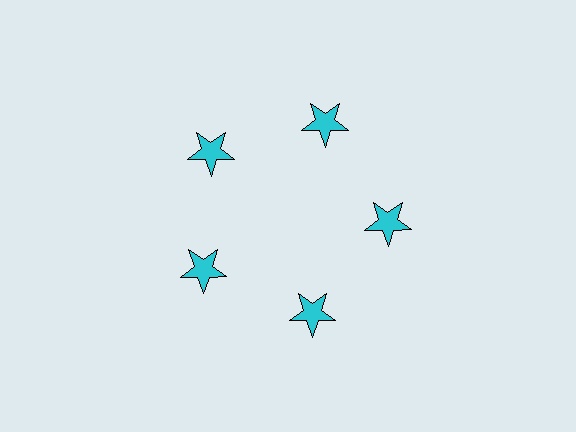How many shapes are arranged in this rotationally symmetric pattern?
There are 5 shapes, arranged in 5 groups of 1.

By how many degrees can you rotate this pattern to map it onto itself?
The pattern maps onto itself every 72 degrees of rotation.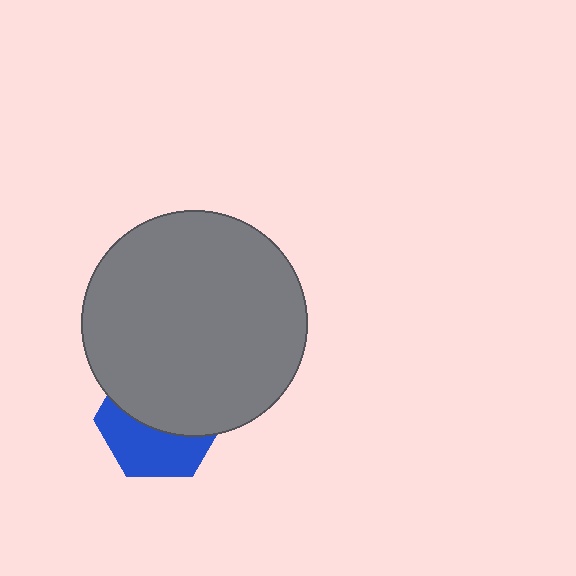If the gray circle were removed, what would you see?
You would see the complete blue hexagon.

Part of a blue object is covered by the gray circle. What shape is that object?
It is a hexagon.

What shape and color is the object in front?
The object in front is a gray circle.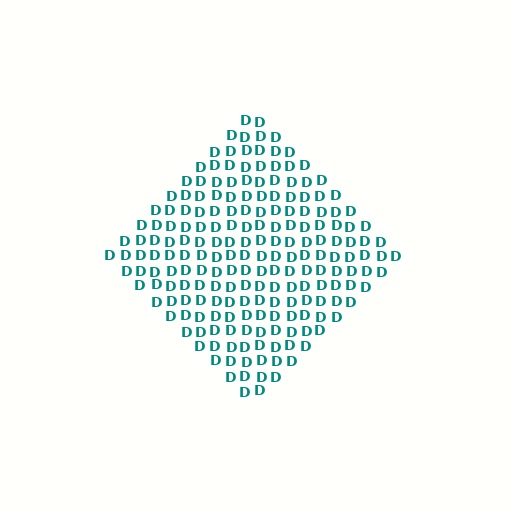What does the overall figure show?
The overall figure shows a diamond.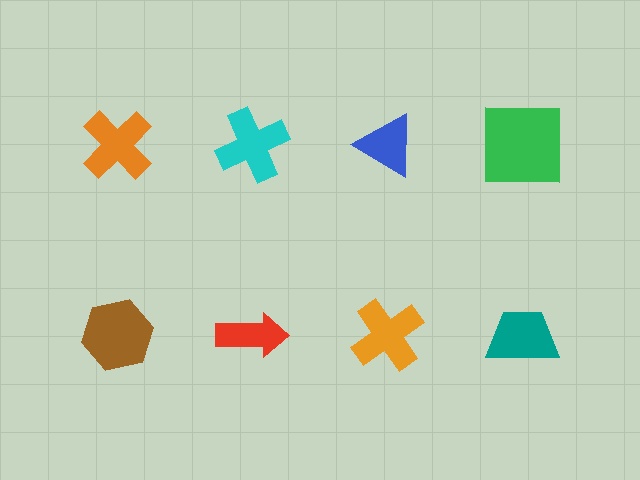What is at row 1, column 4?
A green square.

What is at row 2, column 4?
A teal trapezoid.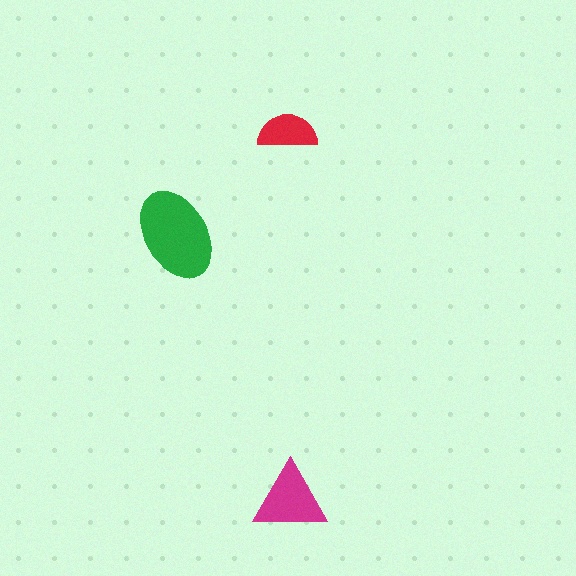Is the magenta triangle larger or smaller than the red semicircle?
Larger.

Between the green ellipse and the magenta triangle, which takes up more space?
The green ellipse.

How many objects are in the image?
There are 3 objects in the image.